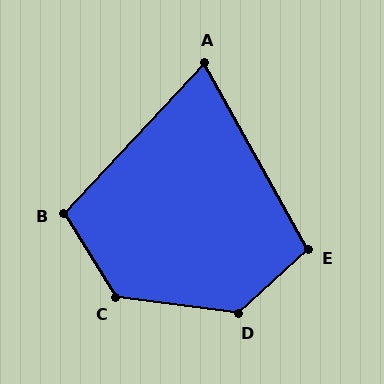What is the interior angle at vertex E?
Approximately 103 degrees (obtuse).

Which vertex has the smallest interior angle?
A, at approximately 72 degrees.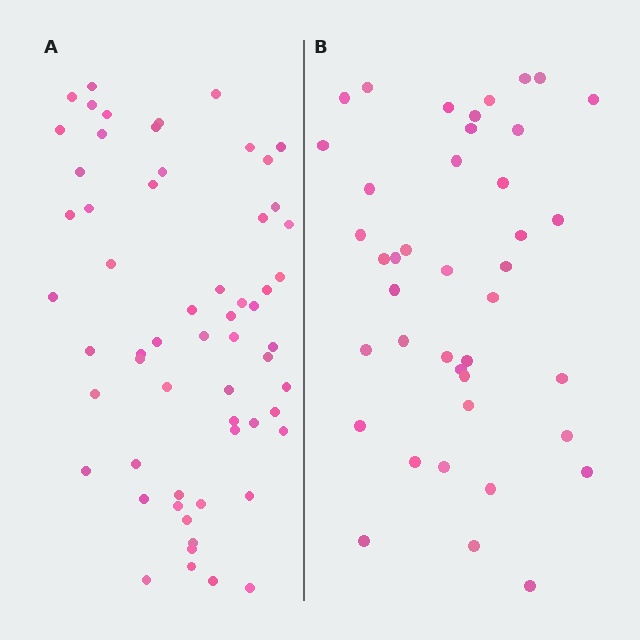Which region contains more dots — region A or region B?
Region A (the left region) has more dots.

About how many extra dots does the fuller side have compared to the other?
Region A has approximately 20 more dots than region B.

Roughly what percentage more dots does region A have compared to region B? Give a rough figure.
About 45% more.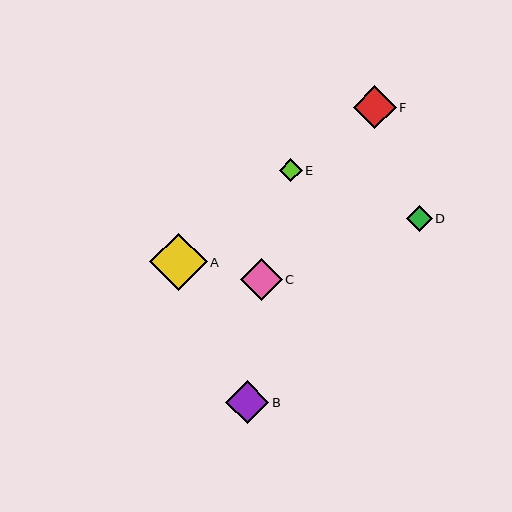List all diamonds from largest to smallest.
From largest to smallest: A, B, F, C, D, E.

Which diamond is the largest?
Diamond A is the largest with a size of approximately 58 pixels.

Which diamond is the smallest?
Diamond E is the smallest with a size of approximately 23 pixels.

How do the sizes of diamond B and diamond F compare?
Diamond B and diamond F are approximately the same size.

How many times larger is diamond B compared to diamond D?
Diamond B is approximately 1.7 times the size of diamond D.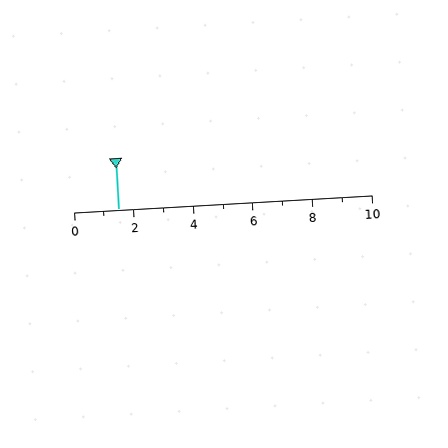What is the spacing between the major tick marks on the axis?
The major ticks are spaced 2 apart.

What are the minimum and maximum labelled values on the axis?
The axis runs from 0 to 10.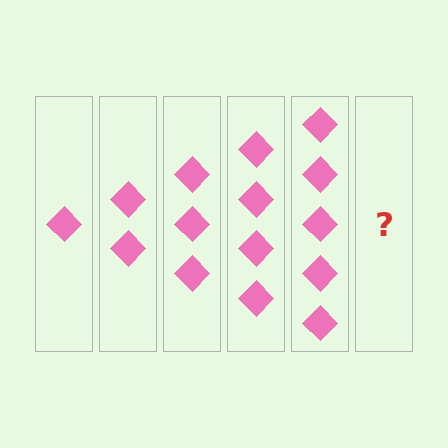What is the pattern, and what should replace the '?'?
The pattern is that each step adds one more diamond. The '?' should be 6 diamonds.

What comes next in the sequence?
The next element should be 6 diamonds.